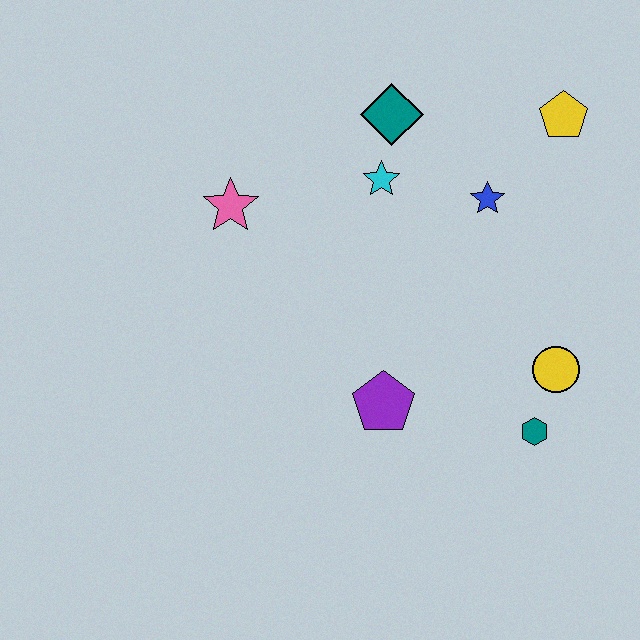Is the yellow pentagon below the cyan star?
No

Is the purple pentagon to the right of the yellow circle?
No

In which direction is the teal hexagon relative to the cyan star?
The teal hexagon is below the cyan star.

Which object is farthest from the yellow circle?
The pink star is farthest from the yellow circle.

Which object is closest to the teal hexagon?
The yellow circle is closest to the teal hexagon.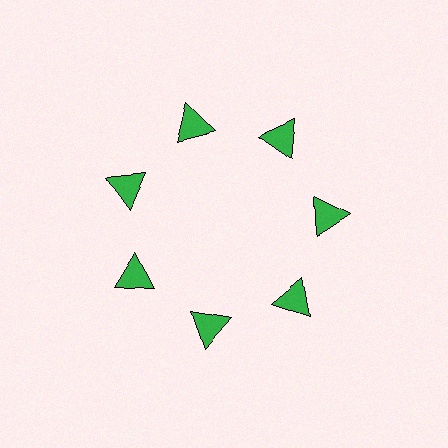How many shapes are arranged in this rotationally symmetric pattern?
There are 7 shapes, arranged in 7 groups of 1.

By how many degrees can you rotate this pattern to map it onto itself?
The pattern maps onto itself every 51 degrees of rotation.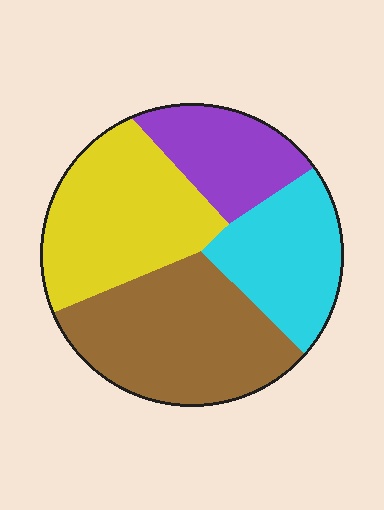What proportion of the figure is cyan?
Cyan takes up less than a quarter of the figure.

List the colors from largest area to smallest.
From largest to smallest: brown, yellow, cyan, purple.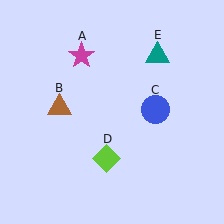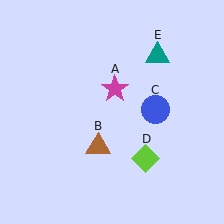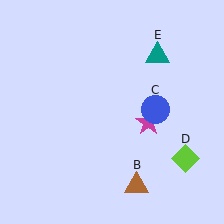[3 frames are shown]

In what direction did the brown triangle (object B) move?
The brown triangle (object B) moved down and to the right.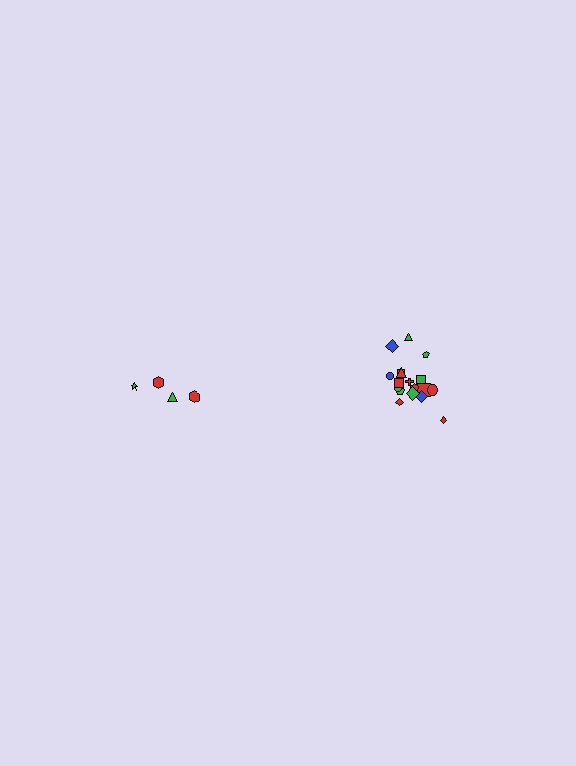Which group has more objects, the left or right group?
The right group.